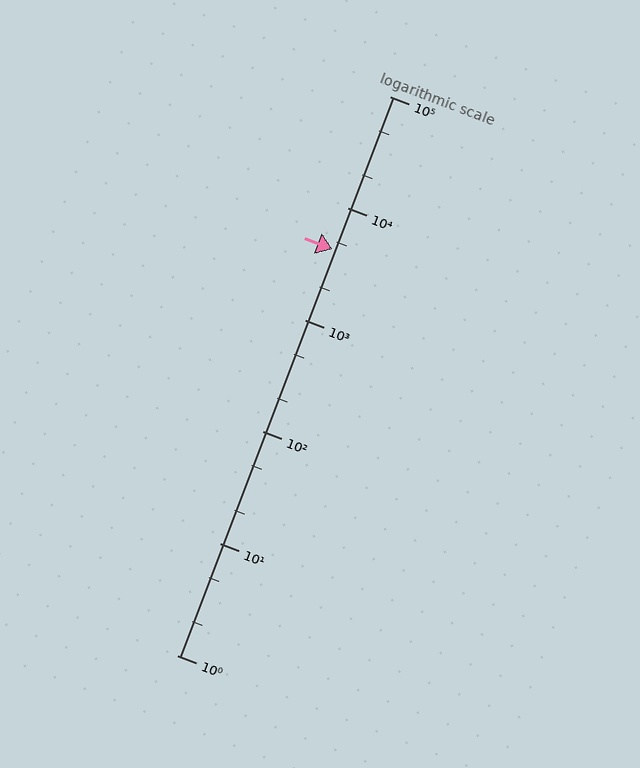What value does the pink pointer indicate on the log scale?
The pointer indicates approximately 4300.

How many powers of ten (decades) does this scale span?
The scale spans 5 decades, from 1 to 100000.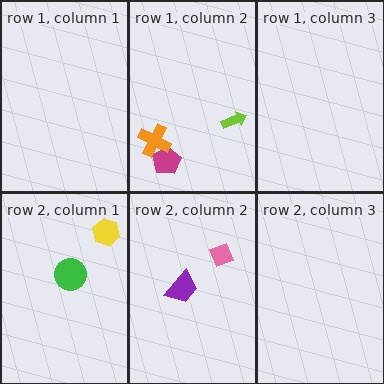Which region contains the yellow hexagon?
The row 2, column 1 region.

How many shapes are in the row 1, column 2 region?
3.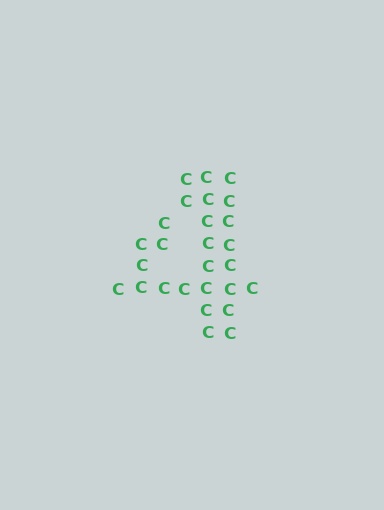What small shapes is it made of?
It is made of small letter C's.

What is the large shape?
The large shape is the digit 4.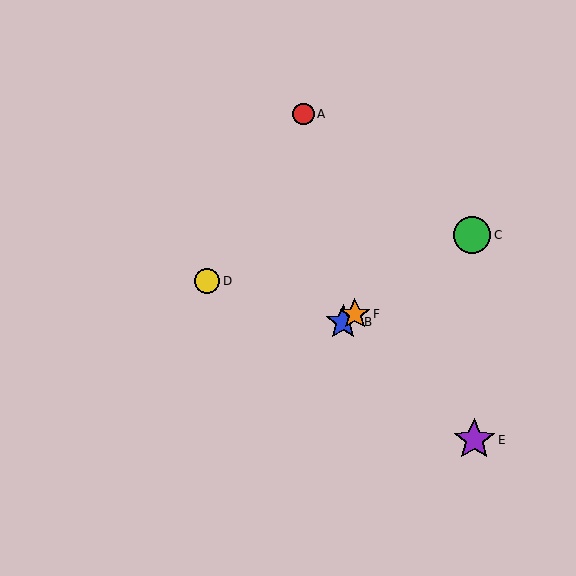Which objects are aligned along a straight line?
Objects B, C, F are aligned along a straight line.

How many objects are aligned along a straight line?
3 objects (B, C, F) are aligned along a straight line.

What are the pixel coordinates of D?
Object D is at (207, 281).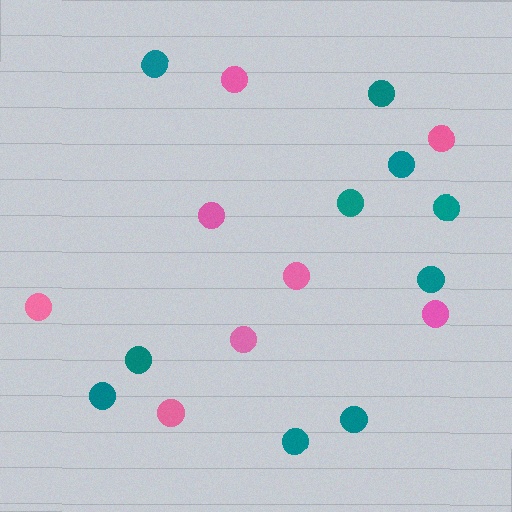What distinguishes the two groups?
There are 2 groups: one group of teal circles (10) and one group of pink circles (8).